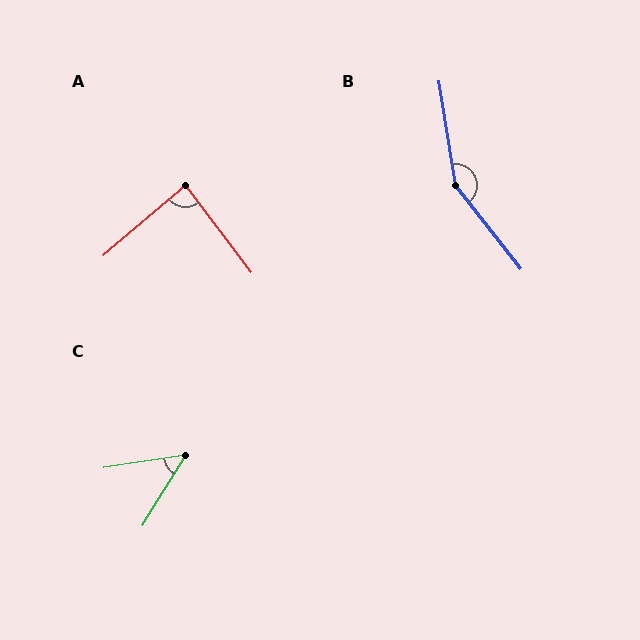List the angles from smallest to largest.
C (50°), A (87°), B (151°).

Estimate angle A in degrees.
Approximately 87 degrees.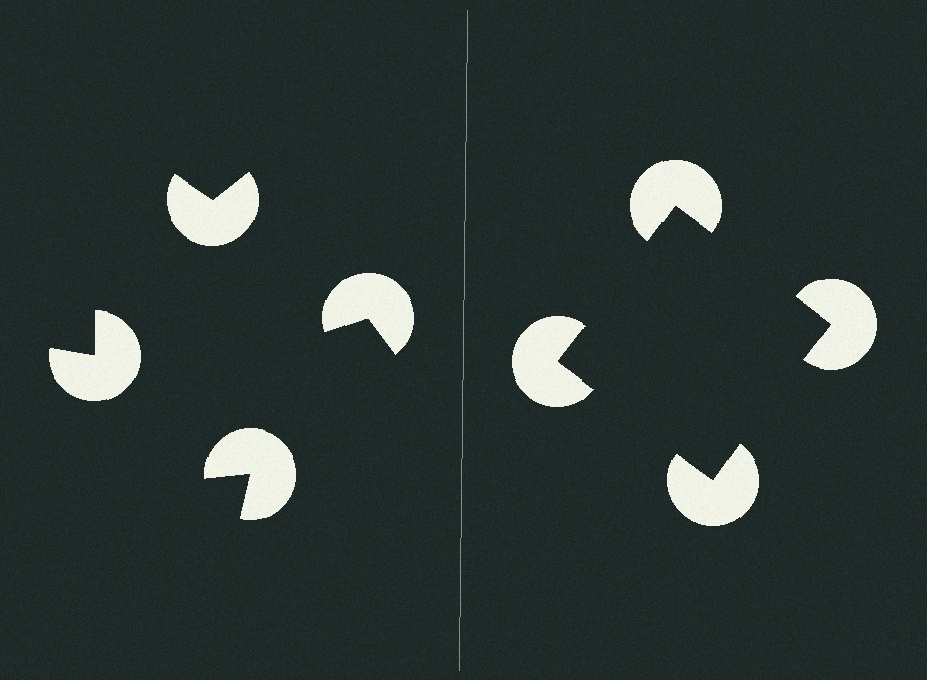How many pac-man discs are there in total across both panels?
8 — 4 on each side.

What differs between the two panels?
The pac-man discs are positioned identically on both sides; only the wedge orientations differ. On the right they align to a square; on the left they are misaligned.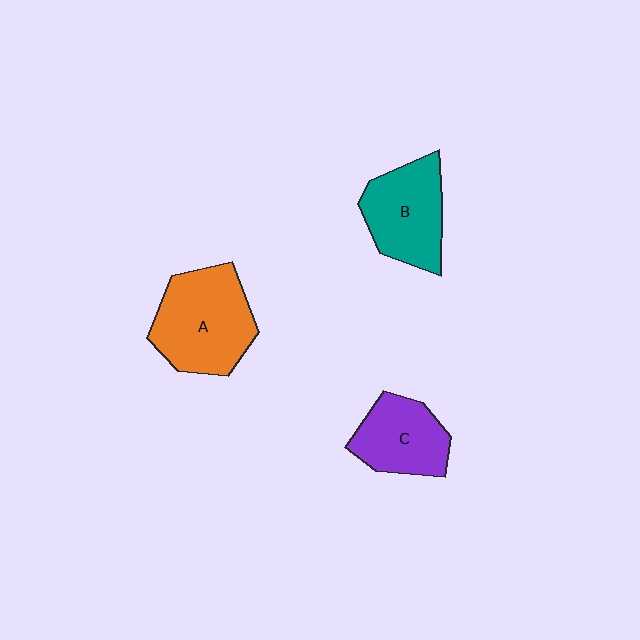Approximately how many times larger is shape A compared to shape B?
Approximately 1.2 times.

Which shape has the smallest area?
Shape C (purple).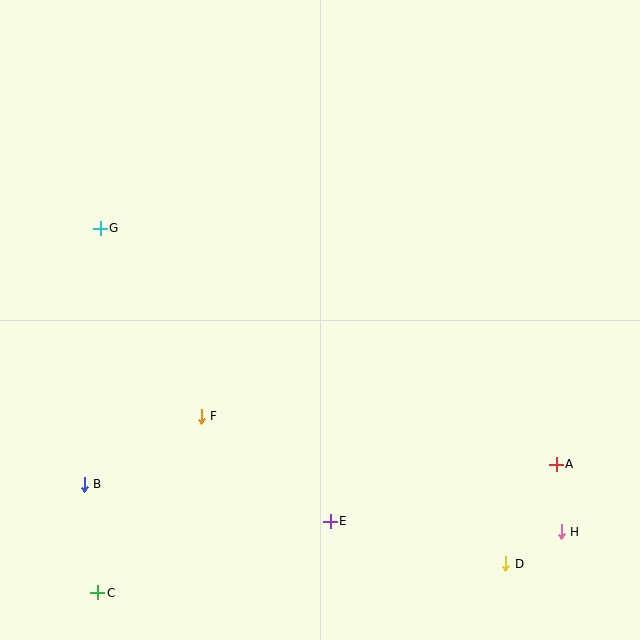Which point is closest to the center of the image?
Point F at (201, 416) is closest to the center.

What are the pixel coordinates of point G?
Point G is at (100, 228).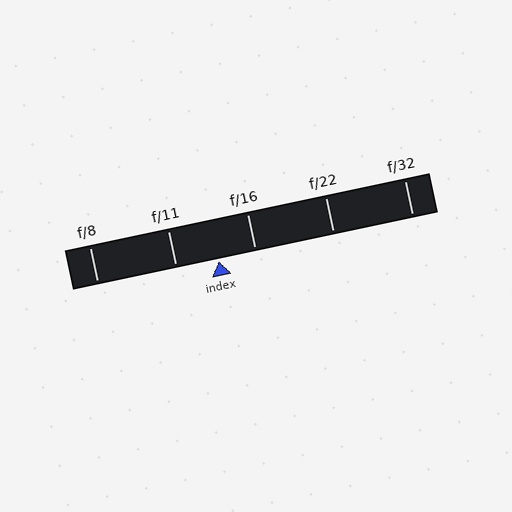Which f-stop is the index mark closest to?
The index mark is closest to f/16.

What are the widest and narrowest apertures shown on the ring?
The widest aperture shown is f/8 and the narrowest is f/32.